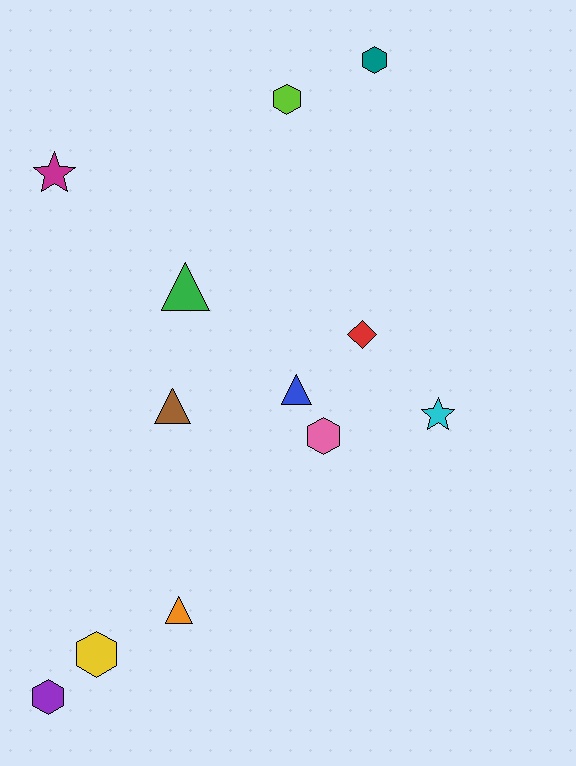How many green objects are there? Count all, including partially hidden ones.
There is 1 green object.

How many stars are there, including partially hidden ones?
There are 2 stars.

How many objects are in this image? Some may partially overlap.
There are 12 objects.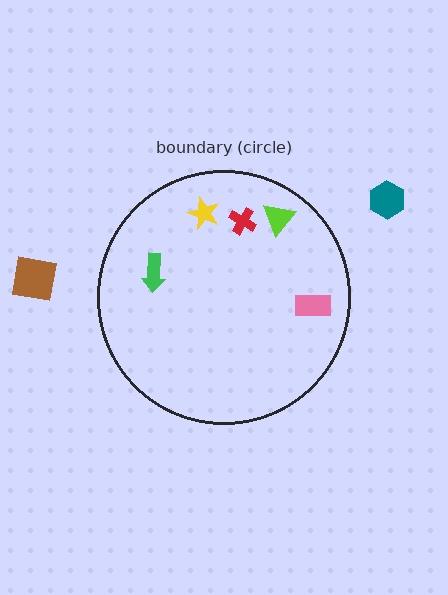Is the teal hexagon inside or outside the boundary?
Outside.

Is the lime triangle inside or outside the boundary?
Inside.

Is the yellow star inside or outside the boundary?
Inside.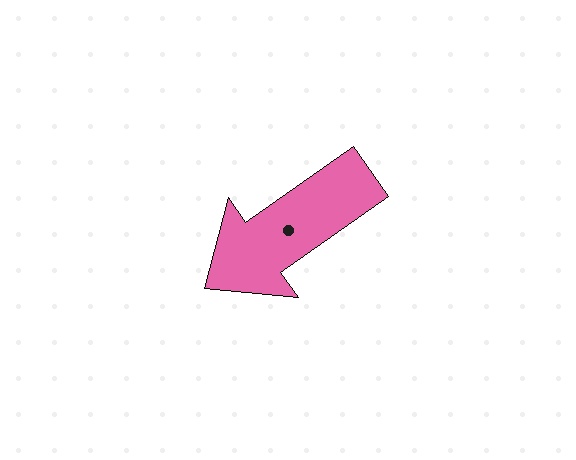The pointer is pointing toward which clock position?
Roughly 8 o'clock.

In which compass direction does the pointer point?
Southwest.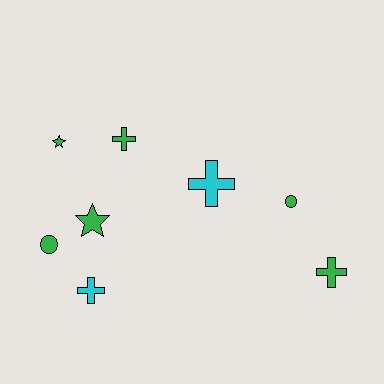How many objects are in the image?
There are 8 objects.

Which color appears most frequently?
Green, with 6 objects.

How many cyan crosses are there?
There are 2 cyan crosses.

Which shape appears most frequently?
Cross, with 4 objects.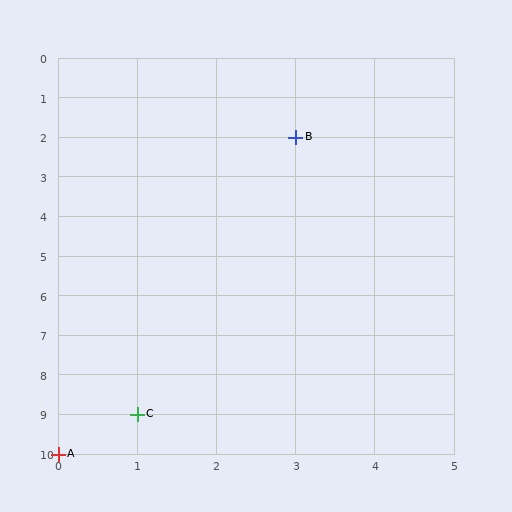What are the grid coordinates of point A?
Point A is at grid coordinates (0, 10).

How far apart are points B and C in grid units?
Points B and C are 2 columns and 7 rows apart (about 7.3 grid units diagonally).